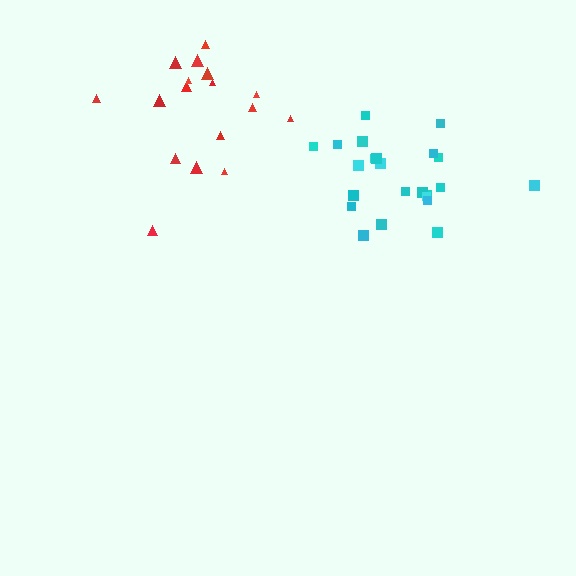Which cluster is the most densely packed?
Cyan.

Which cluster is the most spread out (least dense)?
Red.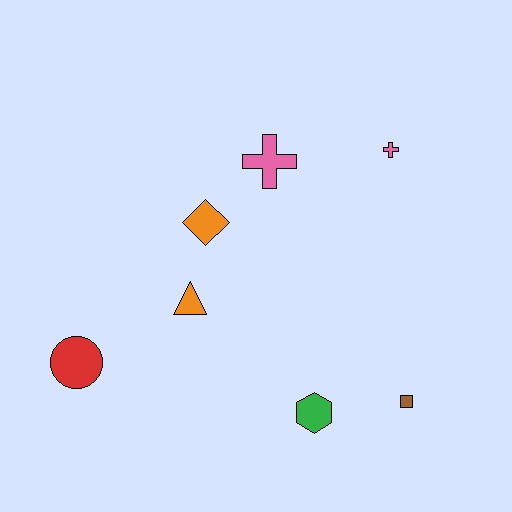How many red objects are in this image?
There is 1 red object.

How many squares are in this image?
There is 1 square.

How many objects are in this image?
There are 7 objects.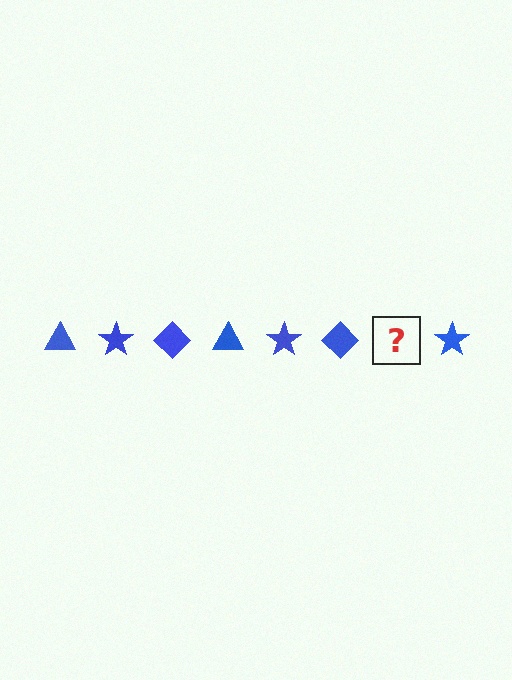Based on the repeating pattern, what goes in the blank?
The blank should be a blue triangle.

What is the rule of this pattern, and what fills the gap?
The rule is that the pattern cycles through triangle, star, diamond shapes in blue. The gap should be filled with a blue triangle.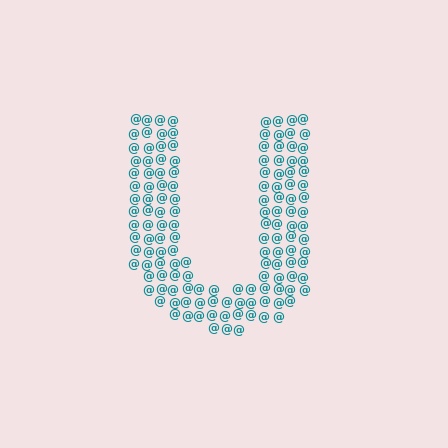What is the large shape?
The large shape is the letter U.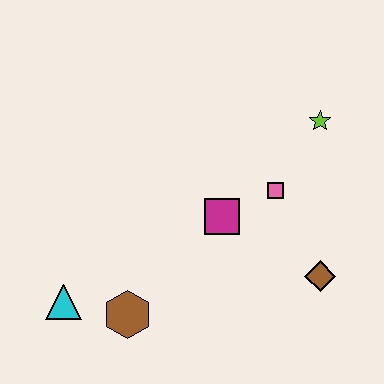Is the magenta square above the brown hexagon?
Yes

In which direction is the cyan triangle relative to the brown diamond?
The cyan triangle is to the left of the brown diamond.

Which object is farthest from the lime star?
The cyan triangle is farthest from the lime star.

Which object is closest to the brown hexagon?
The cyan triangle is closest to the brown hexagon.